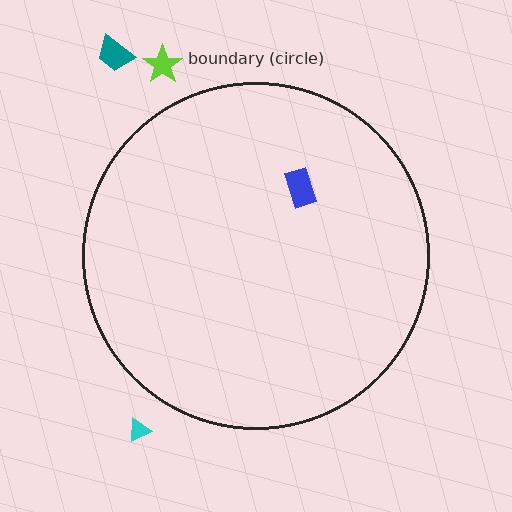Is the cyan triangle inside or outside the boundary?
Outside.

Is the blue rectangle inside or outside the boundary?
Inside.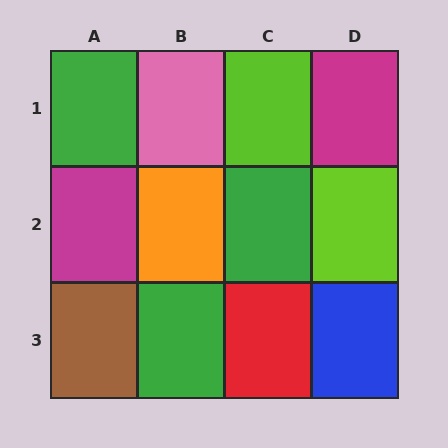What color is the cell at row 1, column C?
Lime.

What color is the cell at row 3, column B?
Green.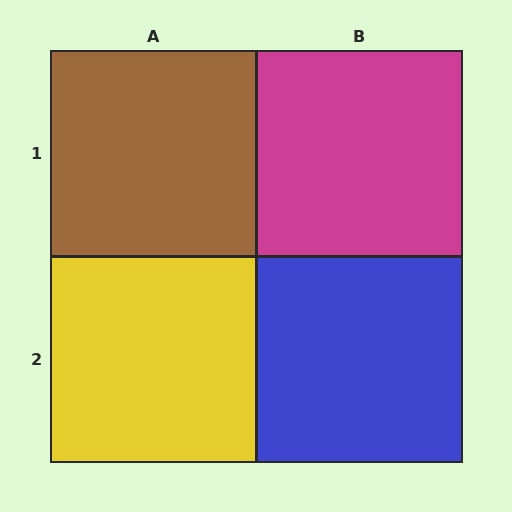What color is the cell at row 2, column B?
Blue.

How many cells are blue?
1 cell is blue.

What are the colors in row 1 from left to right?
Brown, magenta.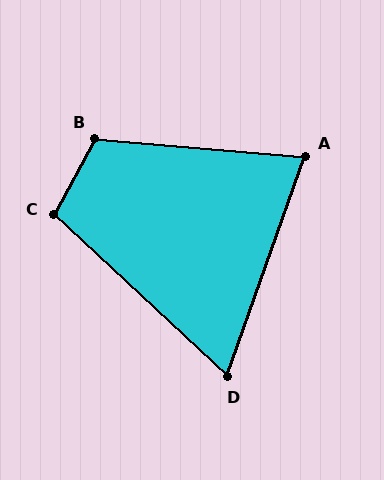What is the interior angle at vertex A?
Approximately 75 degrees (acute).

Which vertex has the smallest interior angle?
D, at approximately 67 degrees.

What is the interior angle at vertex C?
Approximately 105 degrees (obtuse).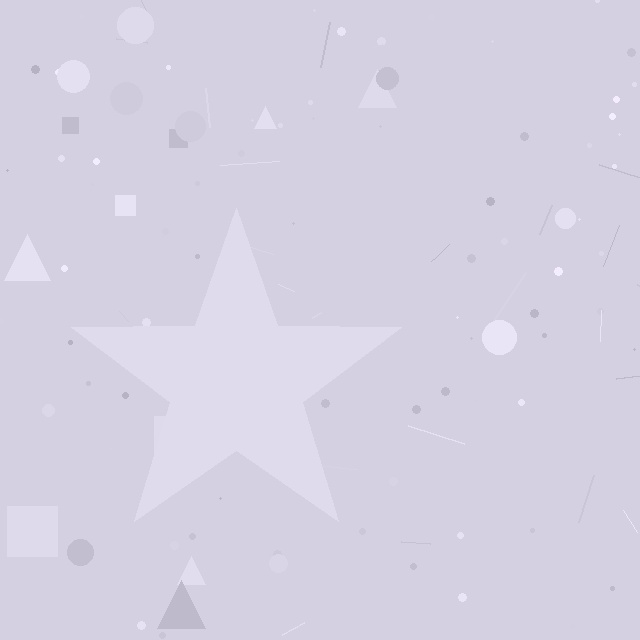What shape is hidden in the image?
A star is hidden in the image.